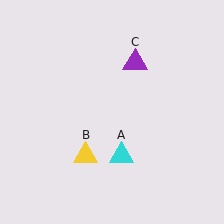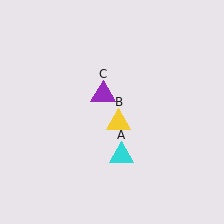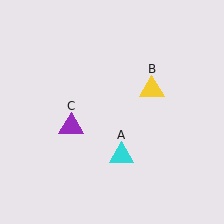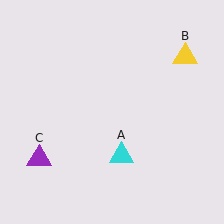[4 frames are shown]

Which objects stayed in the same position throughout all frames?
Cyan triangle (object A) remained stationary.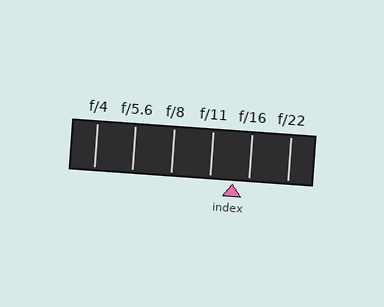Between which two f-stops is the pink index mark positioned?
The index mark is between f/11 and f/16.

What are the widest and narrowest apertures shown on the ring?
The widest aperture shown is f/4 and the narrowest is f/22.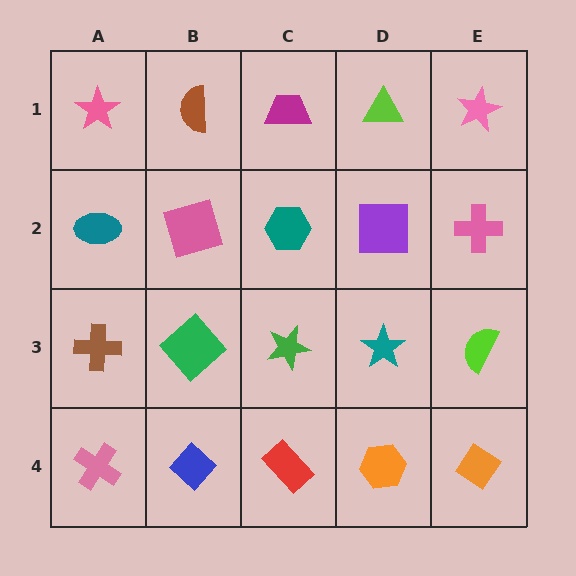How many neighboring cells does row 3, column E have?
3.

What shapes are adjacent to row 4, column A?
A brown cross (row 3, column A), a blue diamond (row 4, column B).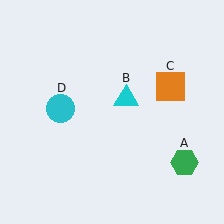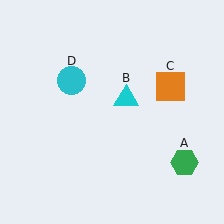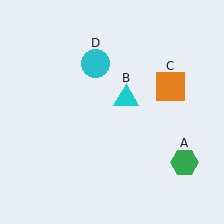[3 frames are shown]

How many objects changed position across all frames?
1 object changed position: cyan circle (object D).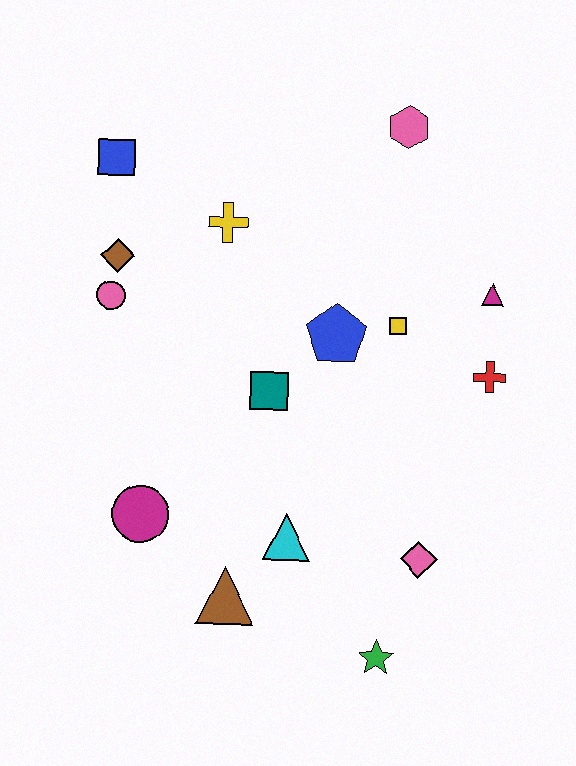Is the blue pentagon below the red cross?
No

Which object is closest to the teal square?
The blue pentagon is closest to the teal square.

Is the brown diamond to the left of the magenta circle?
Yes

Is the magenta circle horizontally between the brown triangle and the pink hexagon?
No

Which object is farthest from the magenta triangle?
The magenta circle is farthest from the magenta triangle.